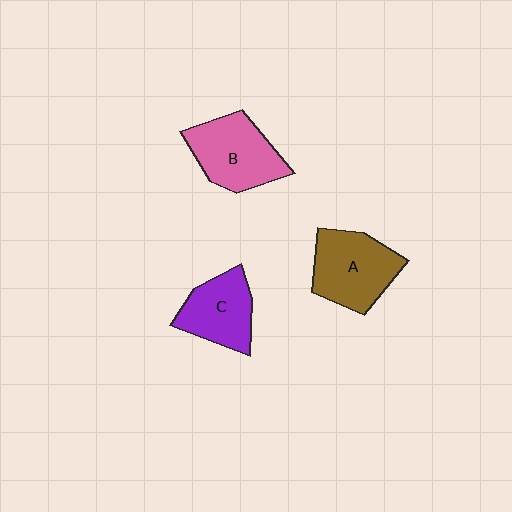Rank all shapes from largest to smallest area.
From largest to smallest: A (brown), B (pink), C (purple).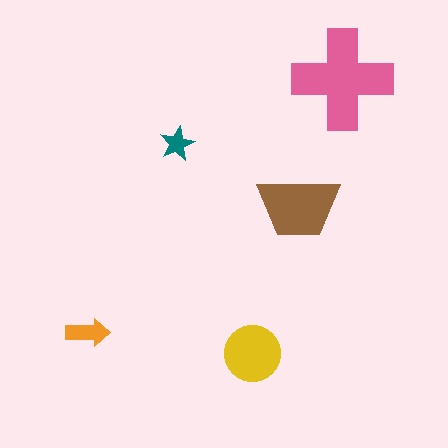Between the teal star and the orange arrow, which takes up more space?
The orange arrow.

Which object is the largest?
The pink cross.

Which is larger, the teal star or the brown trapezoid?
The brown trapezoid.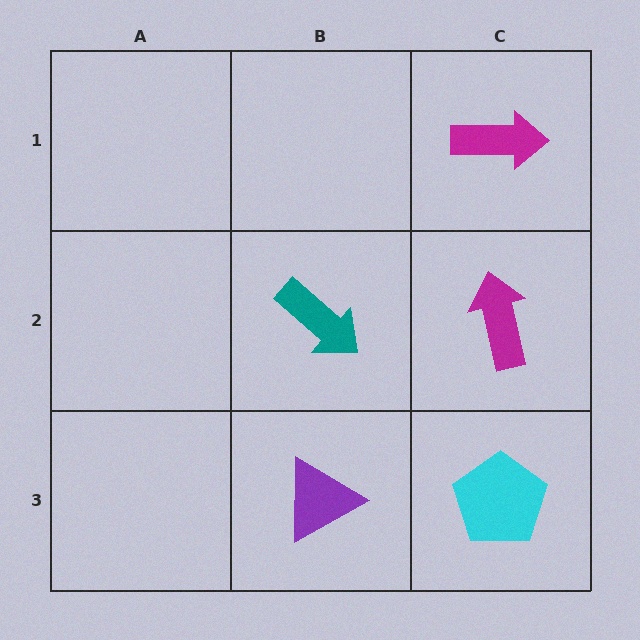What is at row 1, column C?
A magenta arrow.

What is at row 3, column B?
A purple triangle.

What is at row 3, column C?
A cyan pentagon.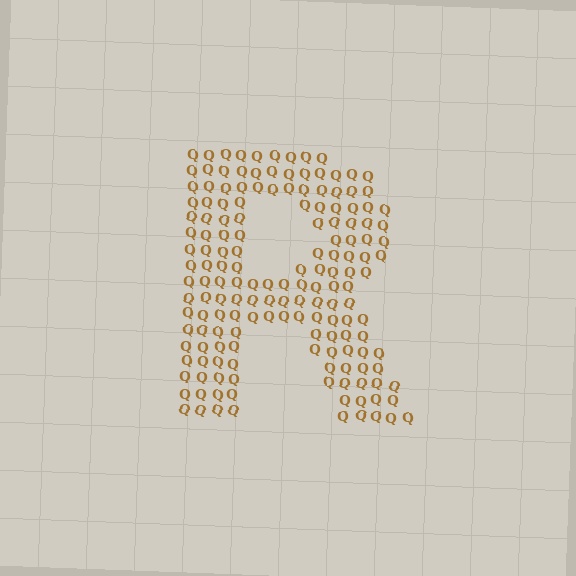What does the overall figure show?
The overall figure shows the letter R.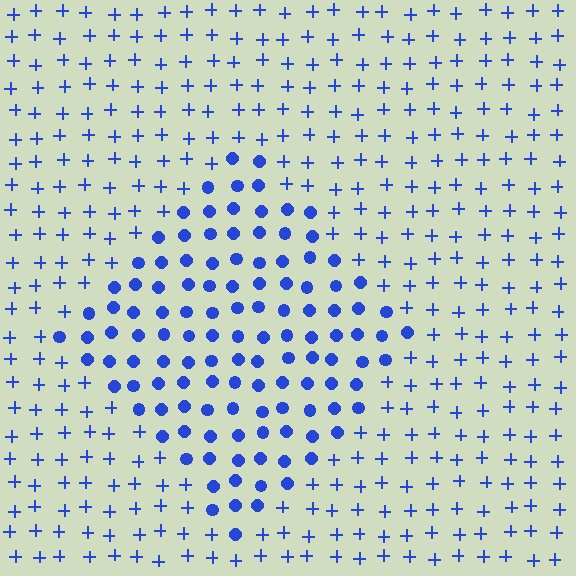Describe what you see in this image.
The image is filled with small blue elements arranged in a uniform grid. A diamond-shaped region contains circles, while the surrounding area contains plus signs. The boundary is defined purely by the change in element shape.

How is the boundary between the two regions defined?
The boundary is defined by a change in element shape: circles inside vs. plus signs outside. All elements share the same color and spacing.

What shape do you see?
I see a diamond.